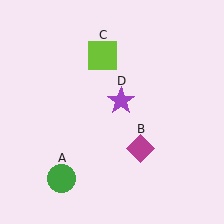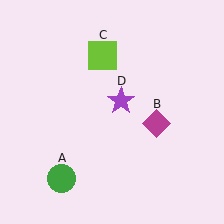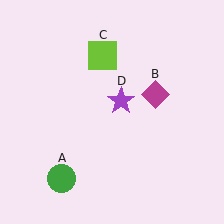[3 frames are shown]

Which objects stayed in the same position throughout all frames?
Green circle (object A) and lime square (object C) and purple star (object D) remained stationary.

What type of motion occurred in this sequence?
The magenta diamond (object B) rotated counterclockwise around the center of the scene.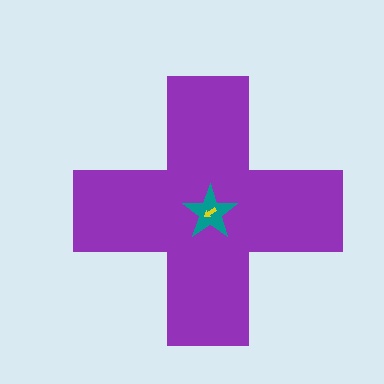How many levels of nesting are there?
3.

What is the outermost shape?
The purple cross.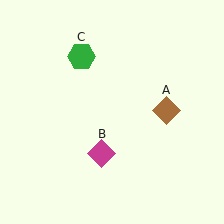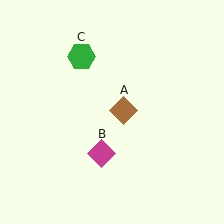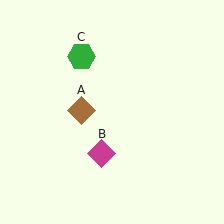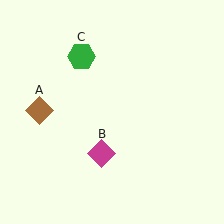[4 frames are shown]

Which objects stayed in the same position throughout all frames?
Magenta diamond (object B) and green hexagon (object C) remained stationary.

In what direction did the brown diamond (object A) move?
The brown diamond (object A) moved left.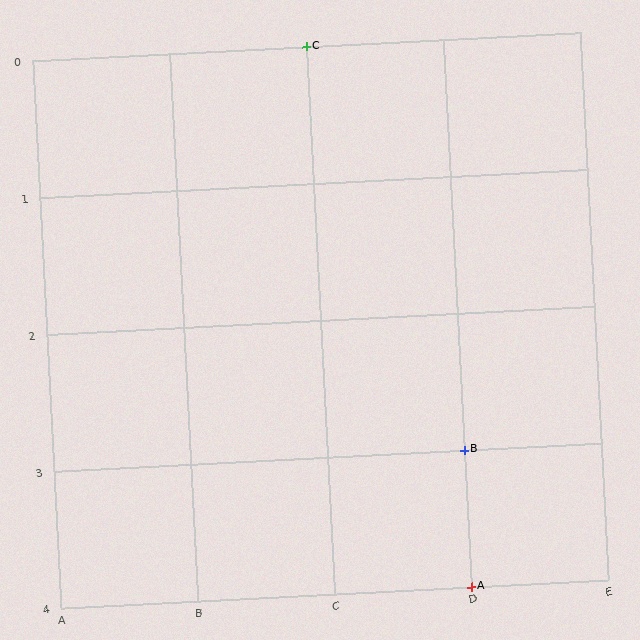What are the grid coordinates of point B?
Point B is at grid coordinates (D, 3).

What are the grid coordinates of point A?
Point A is at grid coordinates (D, 4).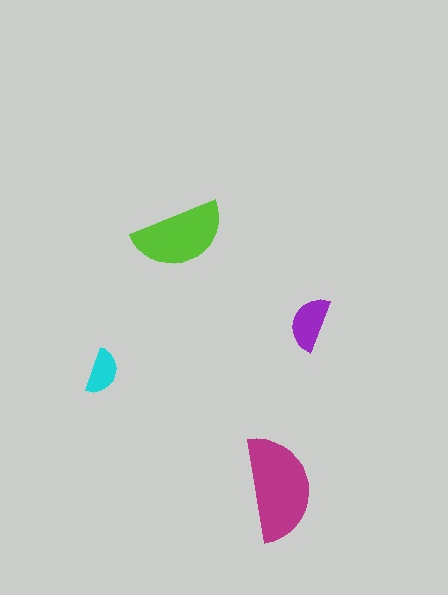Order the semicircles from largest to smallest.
the magenta one, the lime one, the purple one, the cyan one.